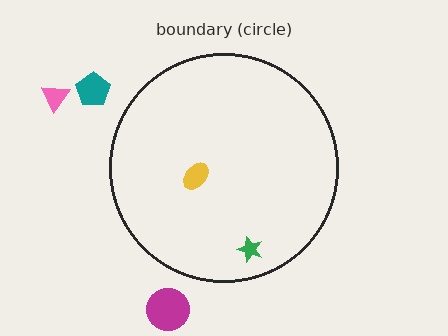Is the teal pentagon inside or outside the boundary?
Outside.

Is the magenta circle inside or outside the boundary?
Outside.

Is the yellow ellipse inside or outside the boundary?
Inside.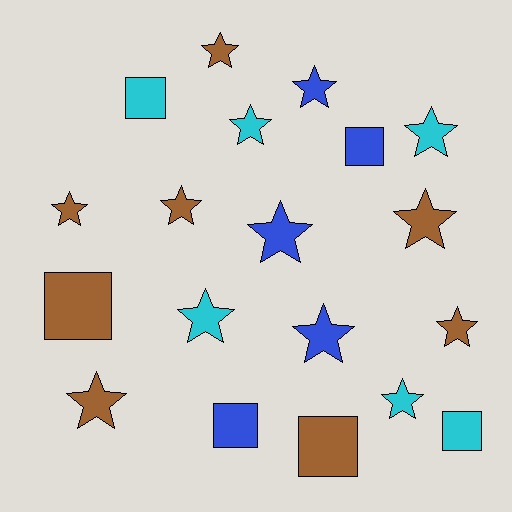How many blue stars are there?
There are 3 blue stars.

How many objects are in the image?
There are 19 objects.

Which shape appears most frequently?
Star, with 13 objects.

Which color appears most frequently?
Brown, with 8 objects.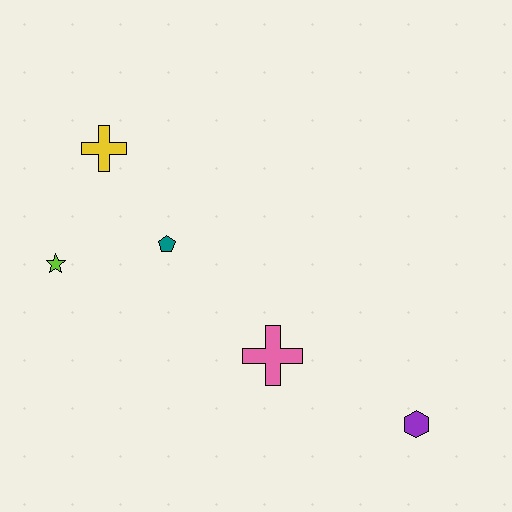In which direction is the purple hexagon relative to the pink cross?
The purple hexagon is to the right of the pink cross.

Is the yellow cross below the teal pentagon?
No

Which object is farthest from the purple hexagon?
The yellow cross is farthest from the purple hexagon.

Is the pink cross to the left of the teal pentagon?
No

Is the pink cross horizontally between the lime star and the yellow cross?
No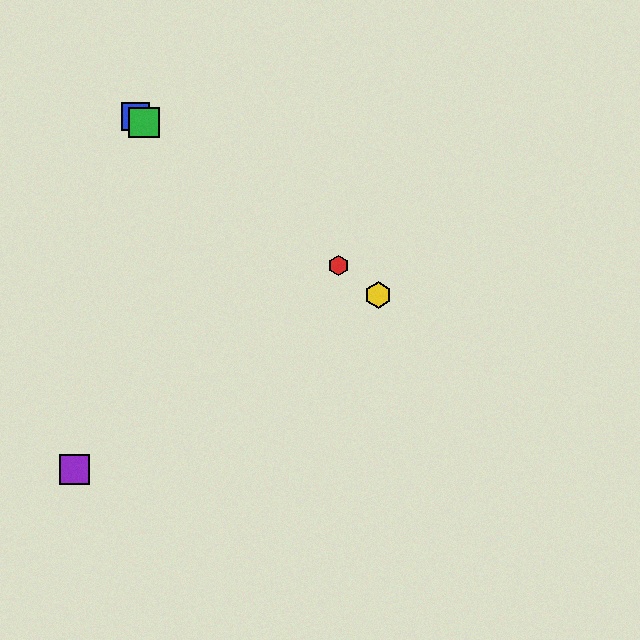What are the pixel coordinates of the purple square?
The purple square is at (74, 469).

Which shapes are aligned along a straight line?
The red hexagon, the blue square, the green square, the yellow hexagon are aligned along a straight line.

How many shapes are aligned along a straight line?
4 shapes (the red hexagon, the blue square, the green square, the yellow hexagon) are aligned along a straight line.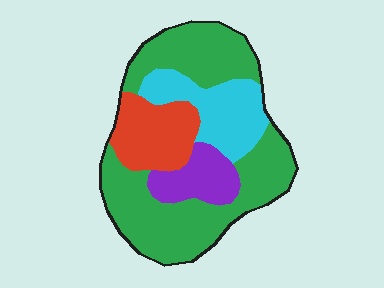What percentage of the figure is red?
Red covers roughly 15% of the figure.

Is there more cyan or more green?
Green.